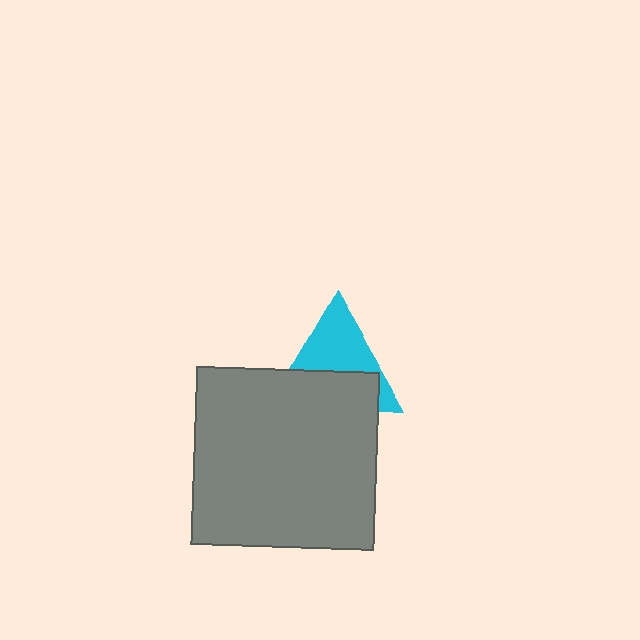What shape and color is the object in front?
The object in front is a gray rectangle.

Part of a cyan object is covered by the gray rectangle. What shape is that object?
It is a triangle.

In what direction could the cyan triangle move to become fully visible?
The cyan triangle could move up. That would shift it out from behind the gray rectangle entirely.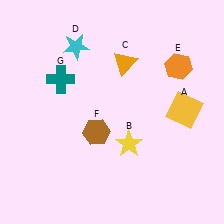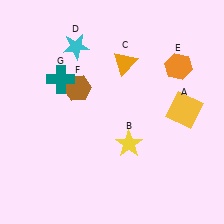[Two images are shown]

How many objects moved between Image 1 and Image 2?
1 object moved between the two images.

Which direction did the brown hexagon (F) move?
The brown hexagon (F) moved up.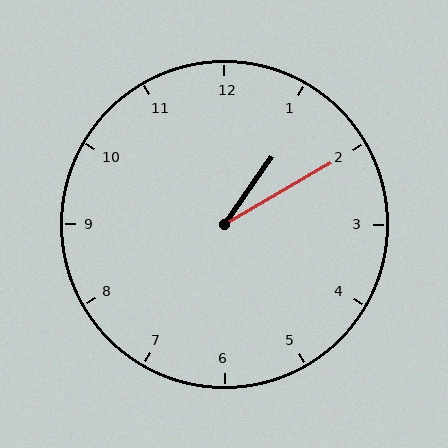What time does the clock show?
1:10.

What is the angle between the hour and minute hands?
Approximately 25 degrees.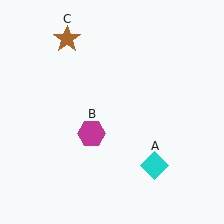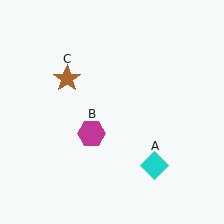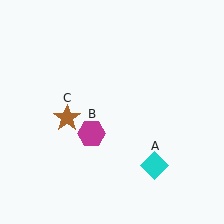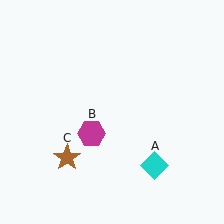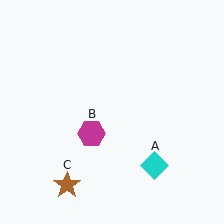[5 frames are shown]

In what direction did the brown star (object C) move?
The brown star (object C) moved down.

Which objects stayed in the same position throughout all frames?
Cyan diamond (object A) and magenta hexagon (object B) remained stationary.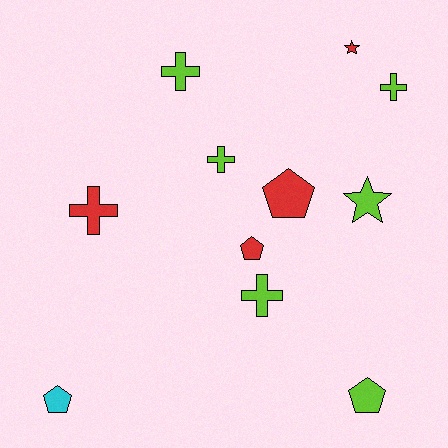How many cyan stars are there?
There are no cyan stars.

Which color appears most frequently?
Lime, with 6 objects.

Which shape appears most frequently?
Cross, with 5 objects.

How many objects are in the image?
There are 11 objects.